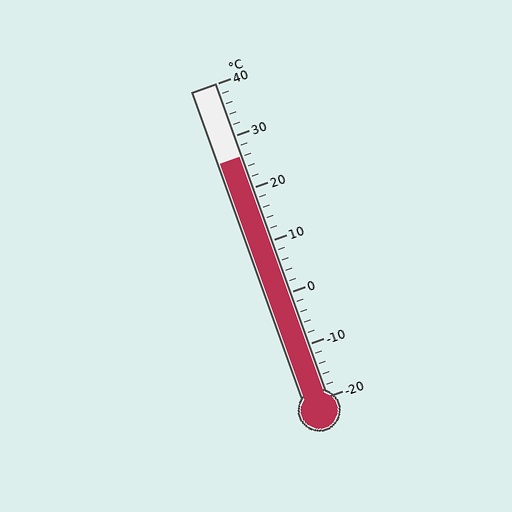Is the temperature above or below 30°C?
The temperature is below 30°C.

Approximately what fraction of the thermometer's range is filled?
The thermometer is filled to approximately 75% of its range.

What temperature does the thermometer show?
The thermometer shows approximately 26°C.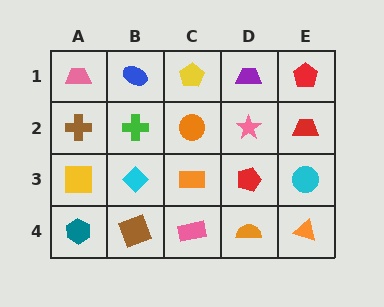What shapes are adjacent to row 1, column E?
A red trapezoid (row 2, column E), a purple trapezoid (row 1, column D).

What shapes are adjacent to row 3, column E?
A red trapezoid (row 2, column E), an orange triangle (row 4, column E), a red pentagon (row 3, column D).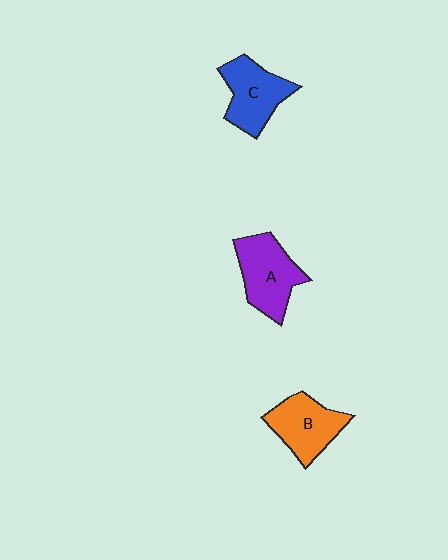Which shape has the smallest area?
Shape B (orange).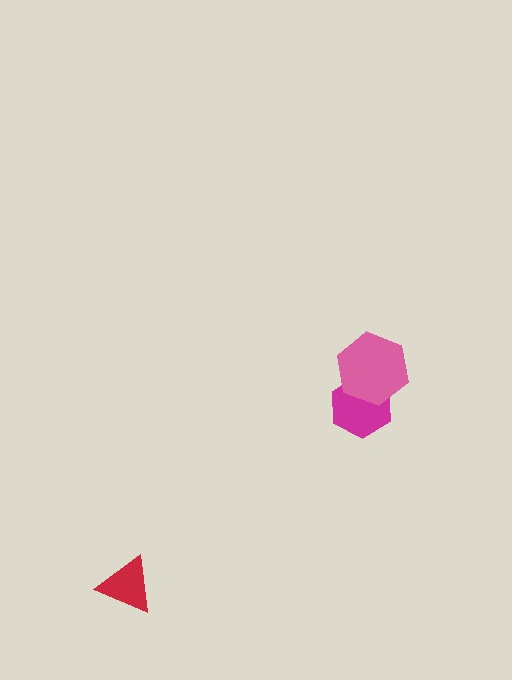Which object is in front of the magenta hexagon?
The pink hexagon is in front of the magenta hexagon.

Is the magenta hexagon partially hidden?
Yes, it is partially covered by another shape.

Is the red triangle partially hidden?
No, no other shape covers it.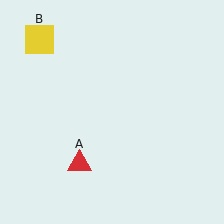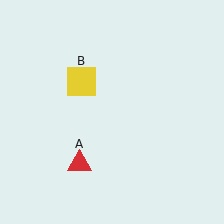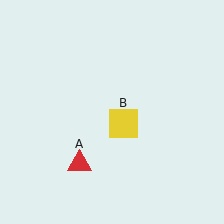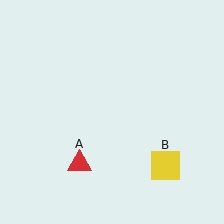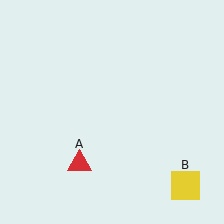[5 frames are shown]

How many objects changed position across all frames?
1 object changed position: yellow square (object B).